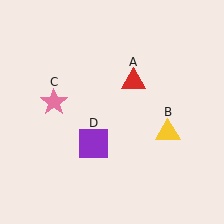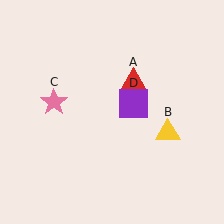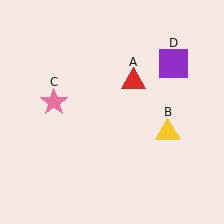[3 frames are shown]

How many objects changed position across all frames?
1 object changed position: purple square (object D).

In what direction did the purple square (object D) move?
The purple square (object D) moved up and to the right.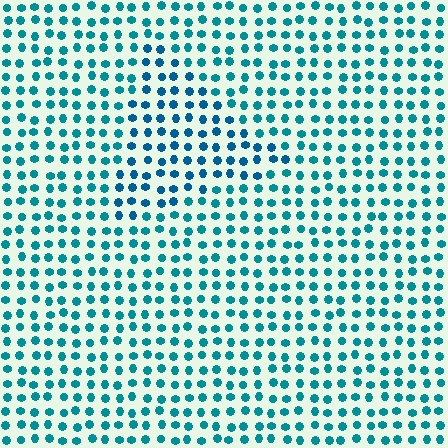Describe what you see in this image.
The image is filled with small teal elements in a uniform arrangement. A triangle-shaped region is visible where the elements are tinted to a slightly different hue, forming a subtle color boundary.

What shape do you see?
I see a triangle.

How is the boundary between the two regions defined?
The boundary is defined purely by a slight shift in hue (about 19 degrees). Spacing, size, and orientation are identical on both sides.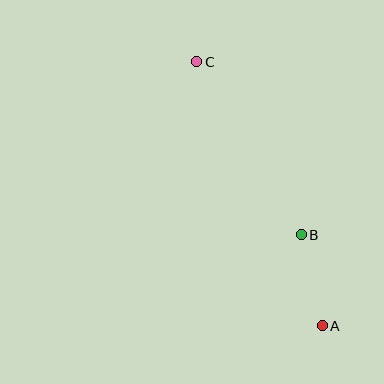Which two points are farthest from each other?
Points A and C are farthest from each other.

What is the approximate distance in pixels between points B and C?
The distance between B and C is approximately 202 pixels.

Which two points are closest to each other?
Points A and B are closest to each other.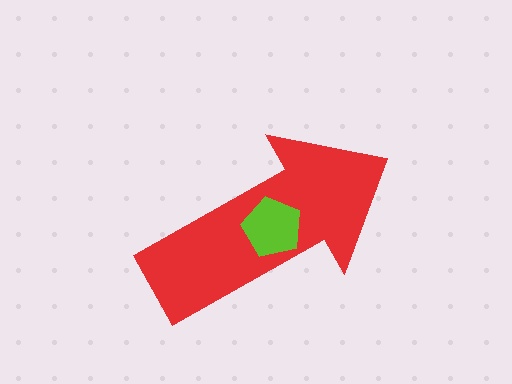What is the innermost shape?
The lime pentagon.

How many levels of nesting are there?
2.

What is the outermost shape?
The red arrow.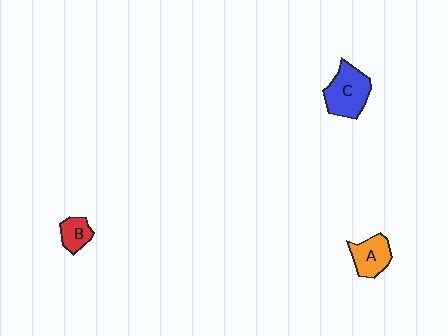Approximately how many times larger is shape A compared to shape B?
Approximately 1.5 times.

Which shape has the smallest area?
Shape B (red).